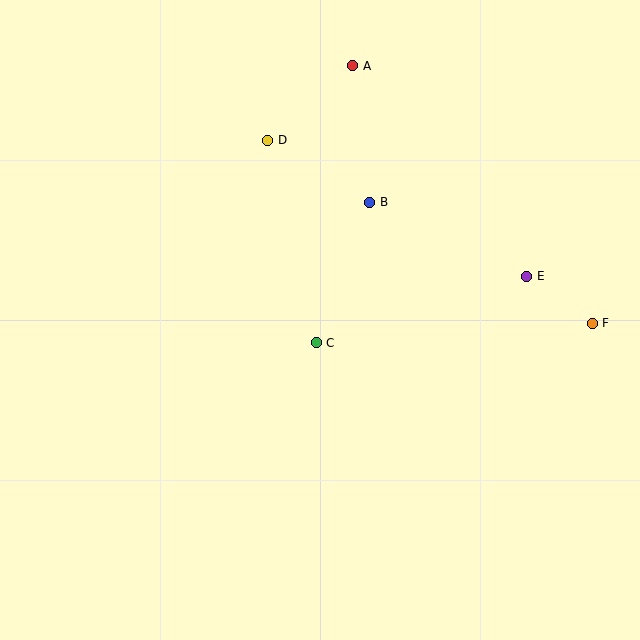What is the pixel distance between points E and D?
The distance between E and D is 292 pixels.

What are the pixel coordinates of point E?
Point E is at (527, 276).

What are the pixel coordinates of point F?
Point F is at (592, 323).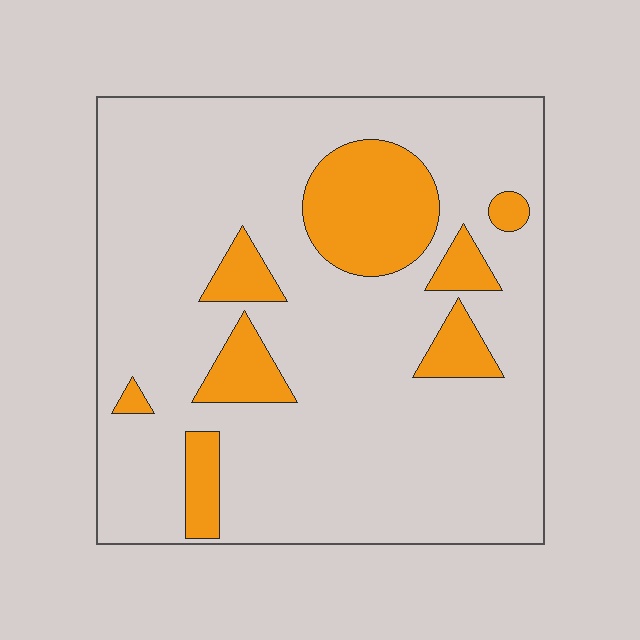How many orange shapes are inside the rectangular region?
8.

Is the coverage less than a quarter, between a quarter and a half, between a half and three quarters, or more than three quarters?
Less than a quarter.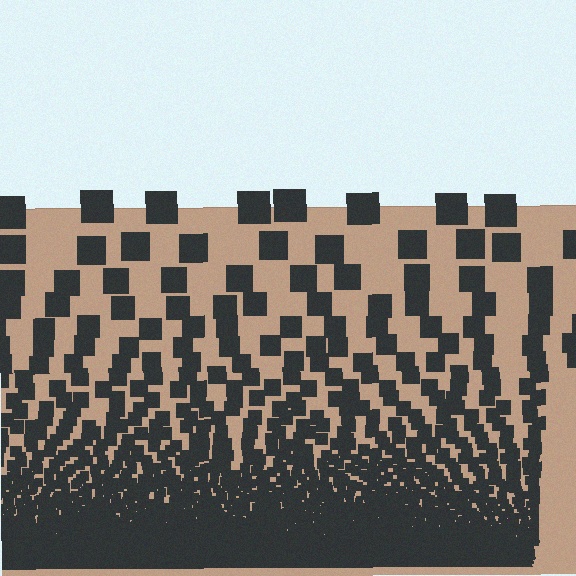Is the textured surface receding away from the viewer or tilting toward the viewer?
The surface appears to tilt toward the viewer. Texture elements get larger and sparser toward the top.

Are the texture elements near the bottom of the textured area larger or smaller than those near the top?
Smaller. The gradient is inverted — elements near the bottom are smaller and denser.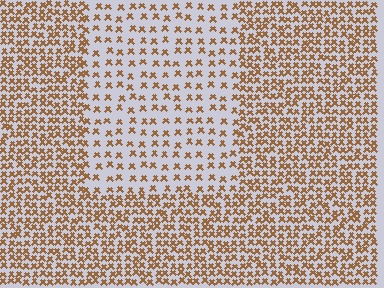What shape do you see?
I see a rectangle.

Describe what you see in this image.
The image contains small brown elements arranged at two different densities. A rectangle-shaped region is visible where the elements are less densely packed than the surrounding area.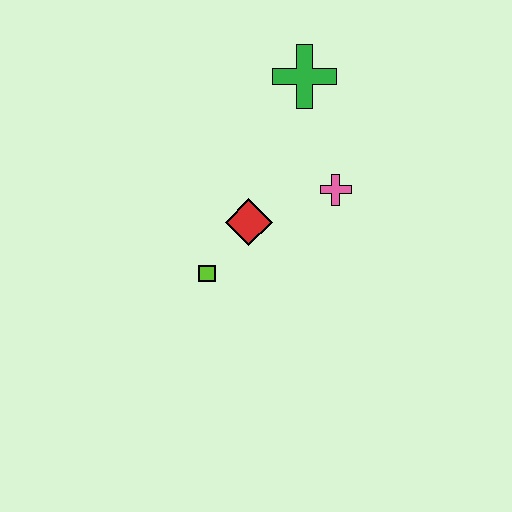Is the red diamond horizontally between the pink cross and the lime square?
Yes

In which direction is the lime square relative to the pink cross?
The lime square is to the left of the pink cross.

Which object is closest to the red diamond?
The lime square is closest to the red diamond.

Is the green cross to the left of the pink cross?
Yes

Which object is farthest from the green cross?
The lime square is farthest from the green cross.